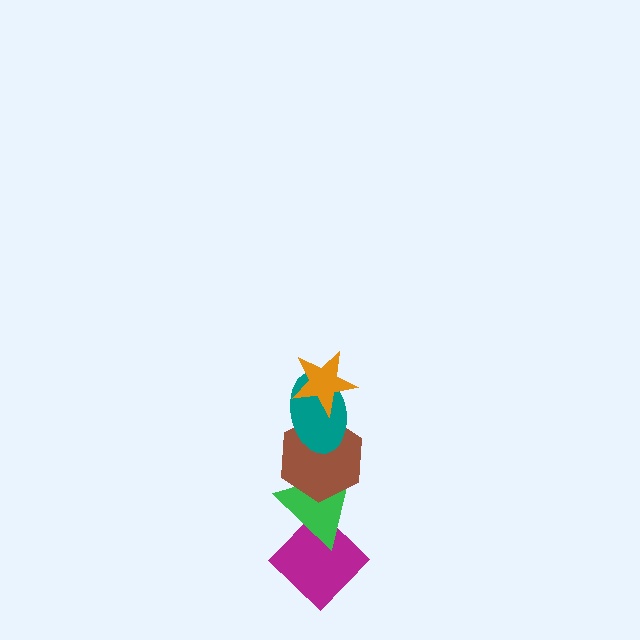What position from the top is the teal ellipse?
The teal ellipse is 2nd from the top.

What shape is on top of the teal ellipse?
The orange star is on top of the teal ellipse.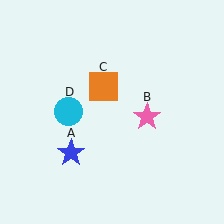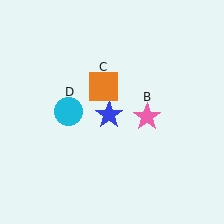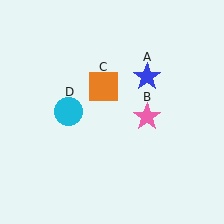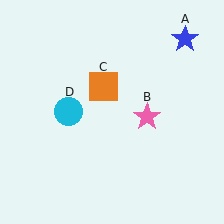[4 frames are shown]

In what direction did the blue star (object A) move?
The blue star (object A) moved up and to the right.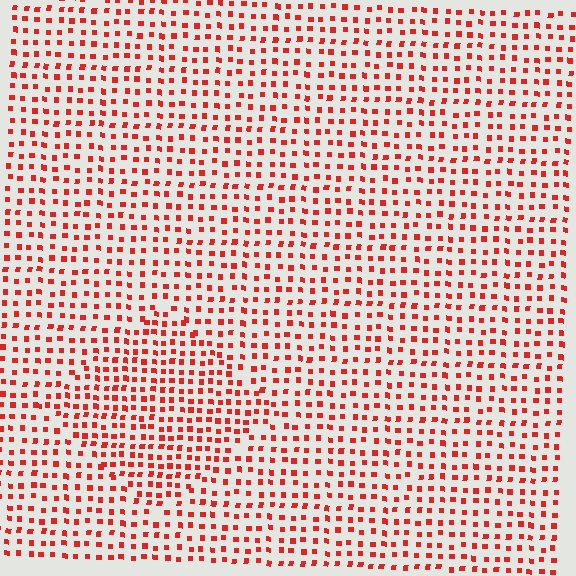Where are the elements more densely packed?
The elements are more densely packed inside the diamond boundary.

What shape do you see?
I see a diamond.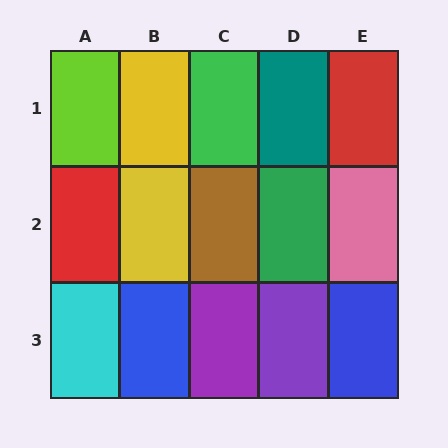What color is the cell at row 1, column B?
Yellow.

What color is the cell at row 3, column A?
Cyan.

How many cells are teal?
1 cell is teal.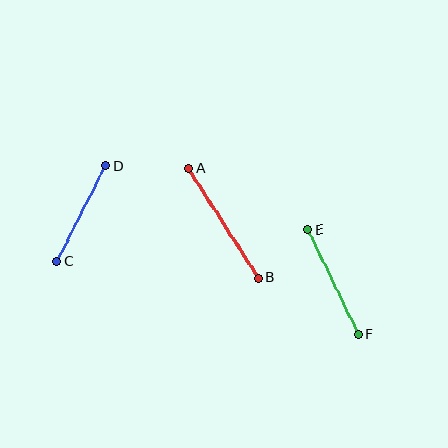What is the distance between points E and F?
The distance is approximately 116 pixels.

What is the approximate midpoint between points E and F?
The midpoint is at approximately (333, 282) pixels.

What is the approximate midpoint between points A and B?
The midpoint is at approximately (223, 223) pixels.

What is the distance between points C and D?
The distance is approximately 107 pixels.